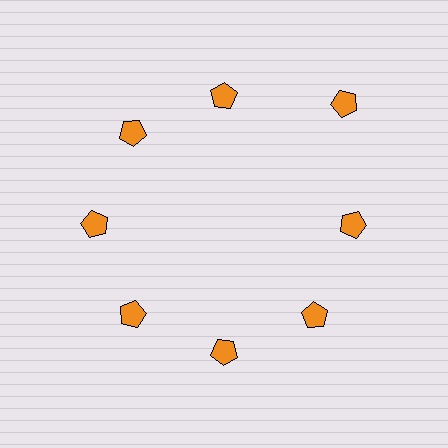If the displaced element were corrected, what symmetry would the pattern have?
It would have 8-fold rotational symmetry — the pattern would map onto itself every 45 degrees.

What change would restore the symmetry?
The symmetry would be restored by moving it inward, back onto the ring so that all 8 pentagons sit at equal angles and equal distance from the center.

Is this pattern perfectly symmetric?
No. The 8 orange pentagons are arranged in a ring, but one element near the 2 o'clock position is pushed outward from the center, breaking the 8-fold rotational symmetry.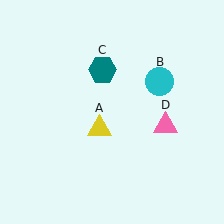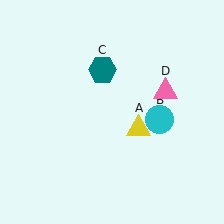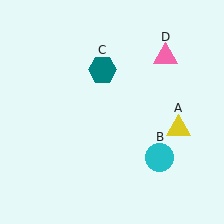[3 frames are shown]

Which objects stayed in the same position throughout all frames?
Teal hexagon (object C) remained stationary.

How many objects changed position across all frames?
3 objects changed position: yellow triangle (object A), cyan circle (object B), pink triangle (object D).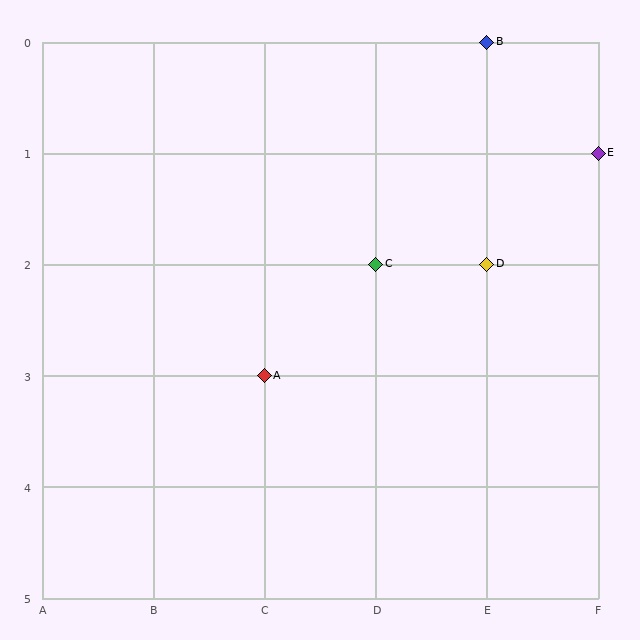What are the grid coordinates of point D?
Point D is at grid coordinates (E, 2).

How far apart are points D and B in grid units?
Points D and B are 2 rows apart.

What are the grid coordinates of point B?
Point B is at grid coordinates (E, 0).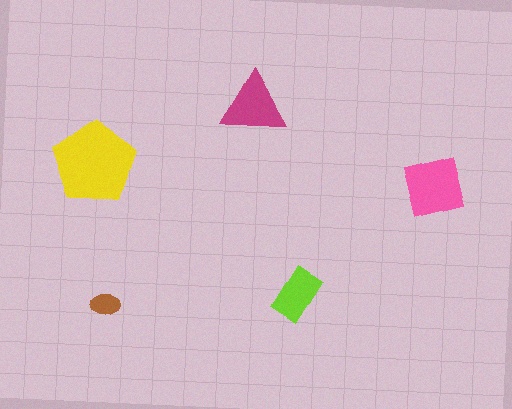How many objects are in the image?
There are 5 objects in the image.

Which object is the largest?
The yellow pentagon.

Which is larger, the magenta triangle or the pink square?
The pink square.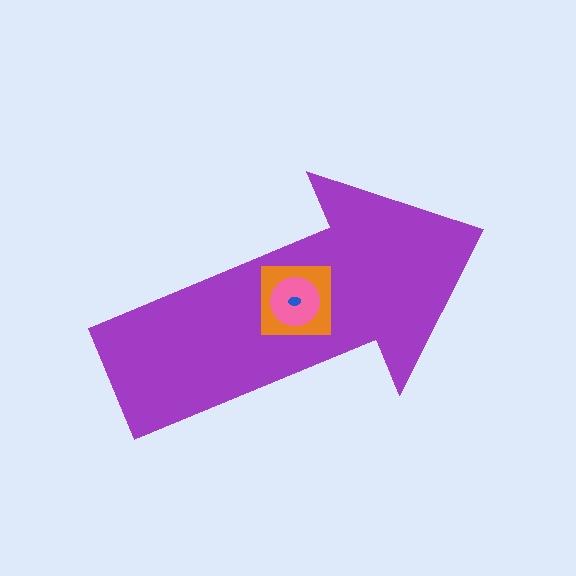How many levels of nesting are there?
4.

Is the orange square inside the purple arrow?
Yes.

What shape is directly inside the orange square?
The pink circle.